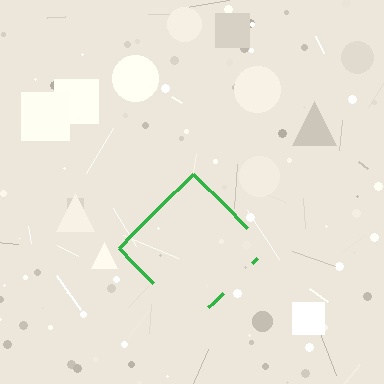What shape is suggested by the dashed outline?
The dashed outline suggests a diamond.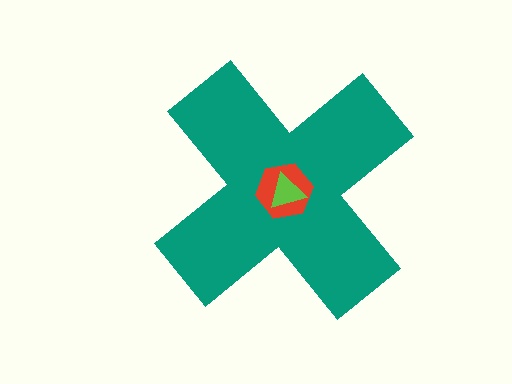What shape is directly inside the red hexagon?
The lime triangle.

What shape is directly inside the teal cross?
The red hexagon.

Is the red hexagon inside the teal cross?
Yes.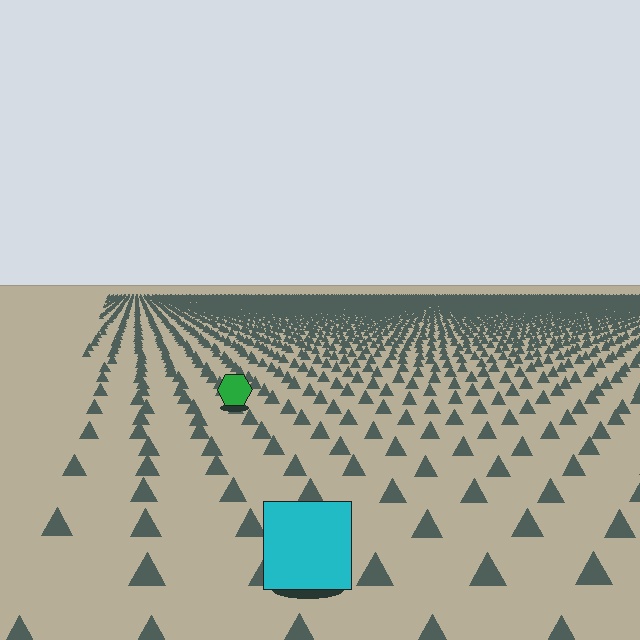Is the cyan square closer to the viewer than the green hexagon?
Yes. The cyan square is closer — you can tell from the texture gradient: the ground texture is coarser near it.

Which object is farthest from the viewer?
The green hexagon is farthest from the viewer. It appears smaller and the ground texture around it is denser.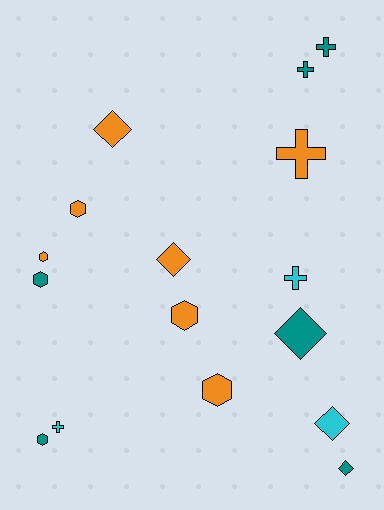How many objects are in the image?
There are 16 objects.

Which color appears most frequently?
Orange, with 7 objects.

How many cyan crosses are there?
There are 2 cyan crosses.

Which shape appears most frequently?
Hexagon, with 6 objects.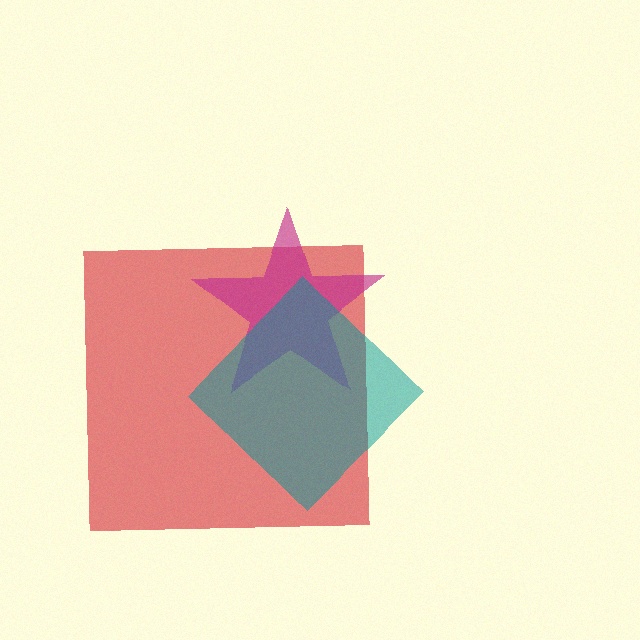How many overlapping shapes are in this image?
There are 3 overlapping shapes in the image.